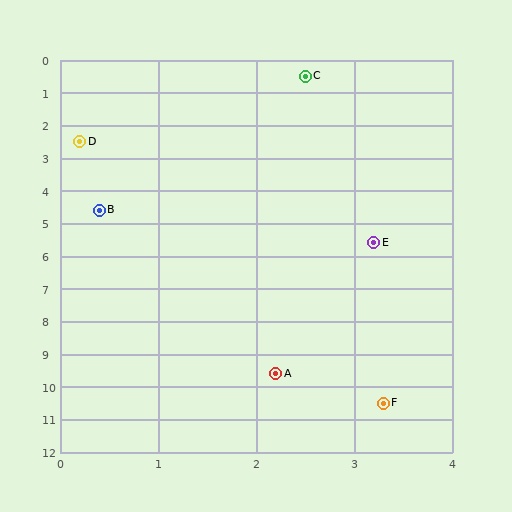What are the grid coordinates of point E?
Point E is at approximately (3.2, 5.6).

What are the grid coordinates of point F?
Point F is at approximately (3.3, 10.5).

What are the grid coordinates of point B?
Point B is at approximately (0.4, 4.6).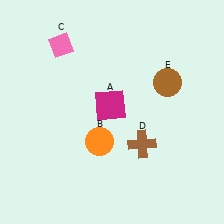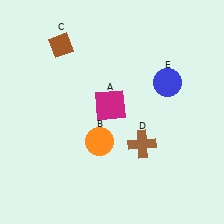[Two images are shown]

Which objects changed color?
C changed from pink to brown. E changed from brown to blue.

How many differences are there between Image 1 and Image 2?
There are 2 differences between the two images.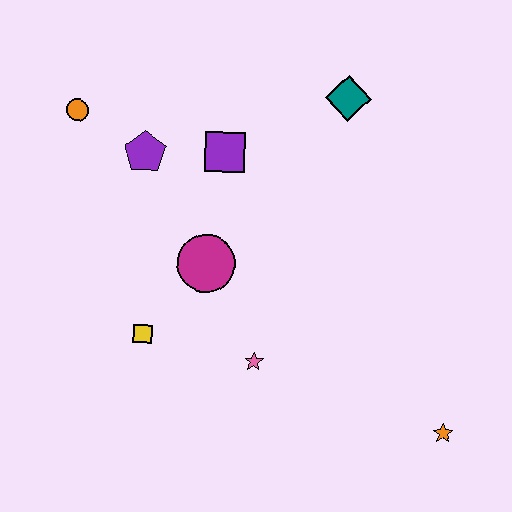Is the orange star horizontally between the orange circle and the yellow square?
No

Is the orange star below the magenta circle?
Yes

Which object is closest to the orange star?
The pink star is closest to the orange star.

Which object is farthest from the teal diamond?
The orange star is farthest from the teal diamond.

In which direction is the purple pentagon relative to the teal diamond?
The purple pentagon is to the left of the teal diamond.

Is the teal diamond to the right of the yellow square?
Yes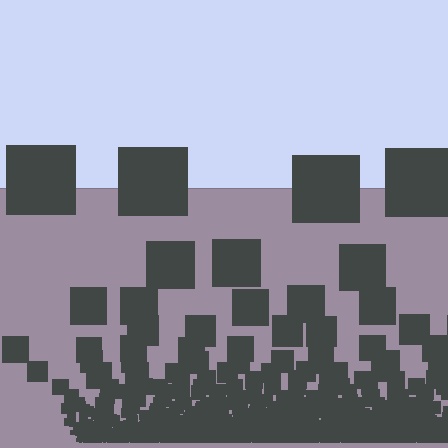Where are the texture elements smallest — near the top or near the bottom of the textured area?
Near the bottom.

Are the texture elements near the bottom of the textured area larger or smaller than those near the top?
Smaller. The gradient is inverted — elements near the bottom are smaller and denser.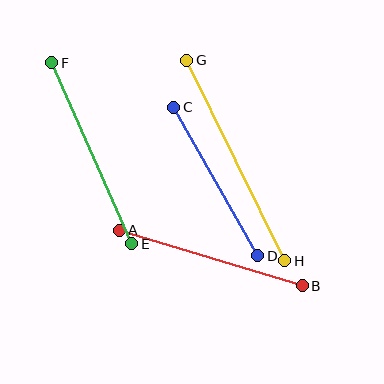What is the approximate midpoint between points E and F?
The midpoint is at approximately (92, 153) pixels.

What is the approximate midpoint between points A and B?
The midpoint is at approximately (211, 258) pixels.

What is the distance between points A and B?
The distance is approximately 191 pixels.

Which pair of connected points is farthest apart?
Points G and H are farthest apart.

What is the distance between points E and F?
The distance is approximately 198 pixels.